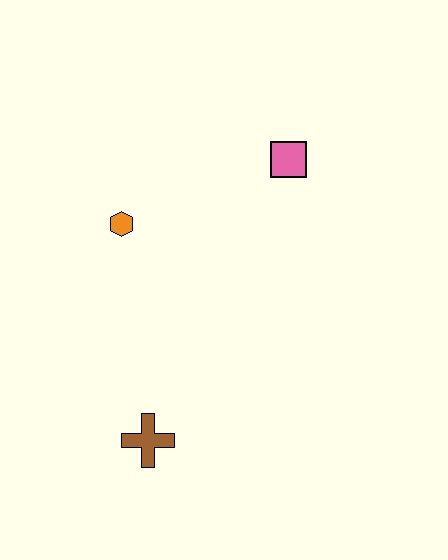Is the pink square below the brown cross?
No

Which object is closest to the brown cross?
The orange hexagon is closest to the brown cross.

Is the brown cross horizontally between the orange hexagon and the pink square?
Yes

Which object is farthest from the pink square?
The brown cross is farthest from the pink square.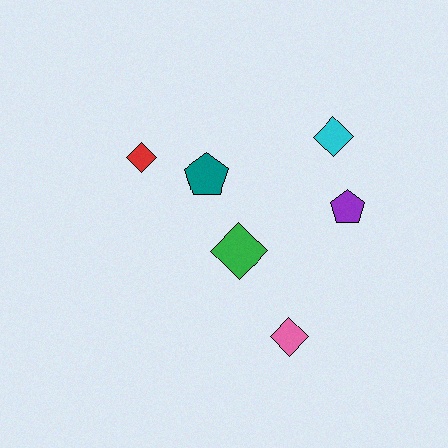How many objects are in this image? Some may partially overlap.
There are 6 objects.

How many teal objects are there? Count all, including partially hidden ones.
There is 1 teal object.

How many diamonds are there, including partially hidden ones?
There are 4 diamonds.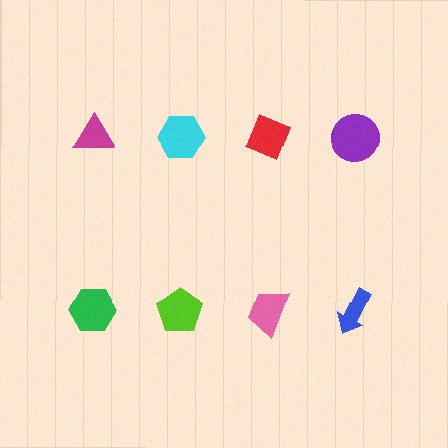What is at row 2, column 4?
A blue arrow.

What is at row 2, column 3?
A pink trapezoid.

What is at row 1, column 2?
A cyan hexagon.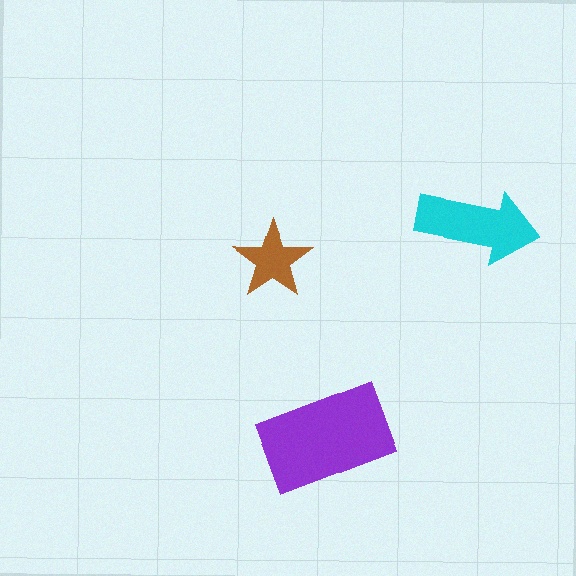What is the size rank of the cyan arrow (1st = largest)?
2nd.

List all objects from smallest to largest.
The brown star, the cyan arrow, the purple rectangle.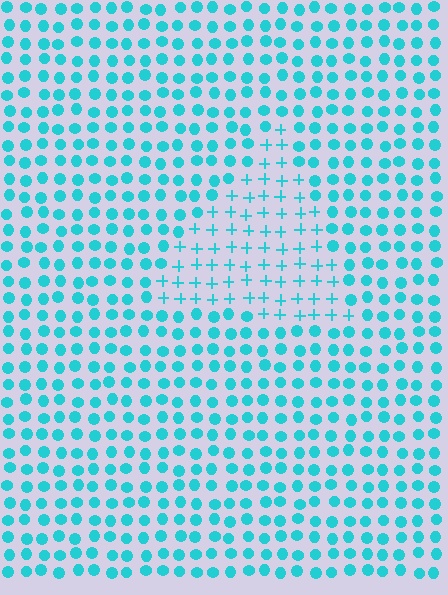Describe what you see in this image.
The image is filled with small cyan elements arranged in a uniform grid. A triangle-shaped region contains plus signs, while the surrounding area contains circles. The boundary is defined purely by the change in element shape.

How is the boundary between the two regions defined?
The boundary is defined by a change in element shape: plus signs inside vs. circles outside. All elements share the same color and spacing.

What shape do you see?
I see a triangle.